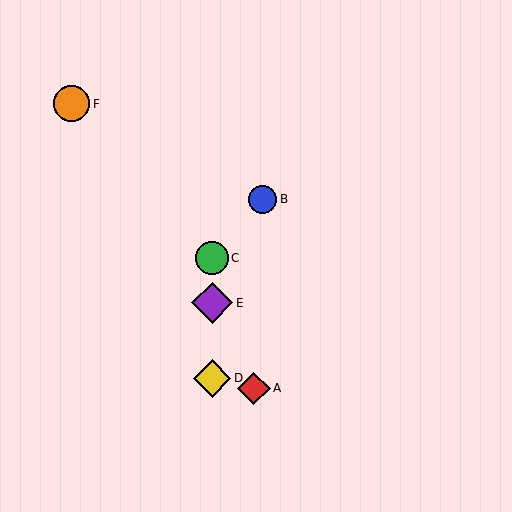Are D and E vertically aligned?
Yes, both are at x≈212.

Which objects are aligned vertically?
Objects C, D, E are aligned vertically.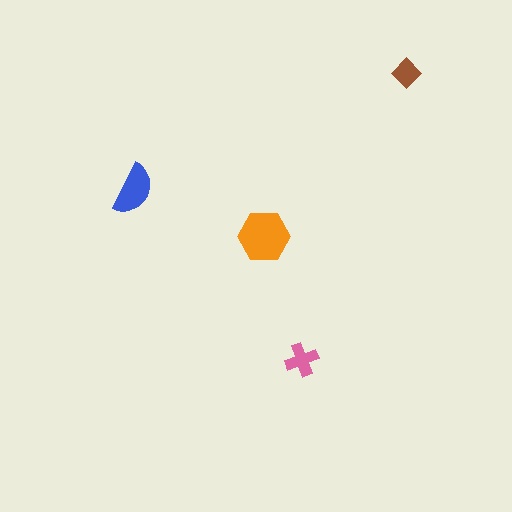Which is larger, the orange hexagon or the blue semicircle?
The orange hexagon.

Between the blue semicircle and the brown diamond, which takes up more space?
The blue semicircle.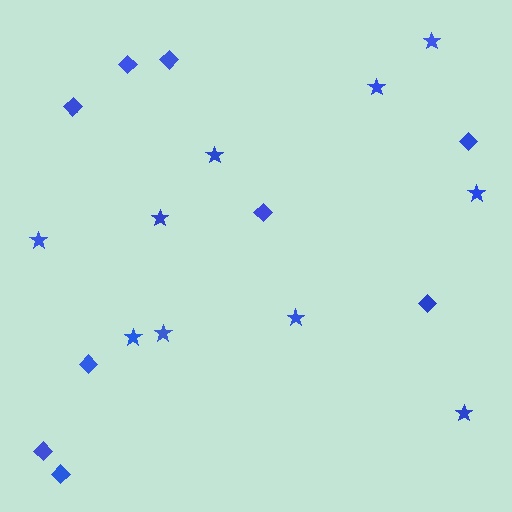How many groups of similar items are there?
There are 2 groups: one group of stars (10) and one group of diamonds (9).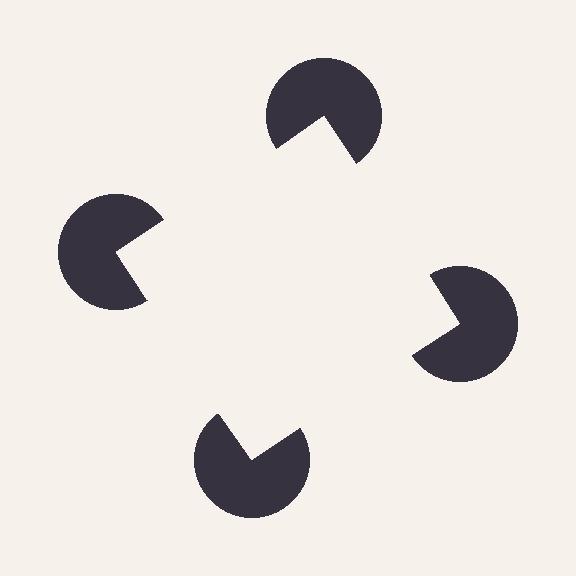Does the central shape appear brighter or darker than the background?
It typically appears slightly brighter than the background, even though no actual brightness change is drawn.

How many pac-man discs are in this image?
There are 4 — one at each vertex of the illusory square.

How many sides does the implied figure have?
4 sides.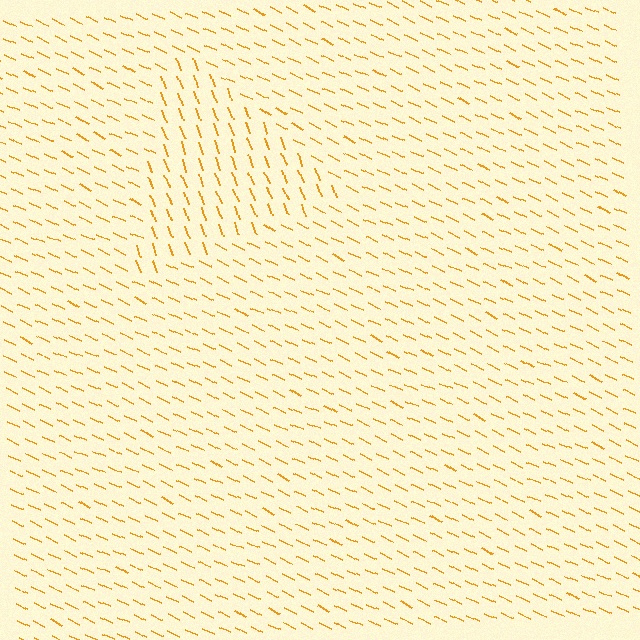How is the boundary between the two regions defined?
The boundary is defined purely by a change in line orientation (approximately 45 degrees difference). All lines are the same color and thickness.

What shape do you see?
I see a triangle.